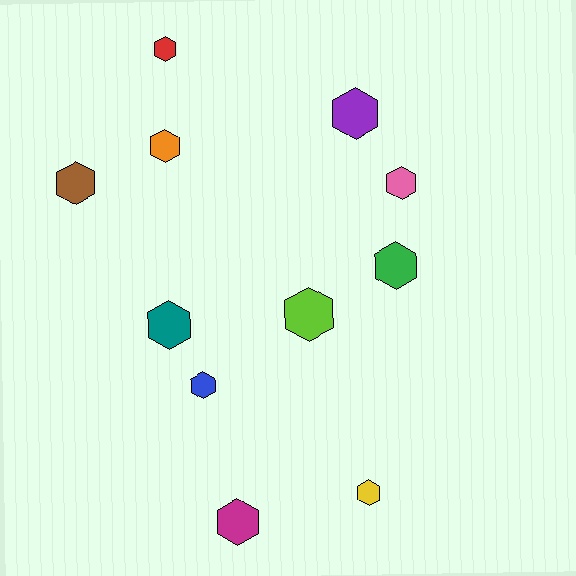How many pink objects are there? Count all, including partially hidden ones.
There is 1 pink object.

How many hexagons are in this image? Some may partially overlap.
There are 11 hexagons.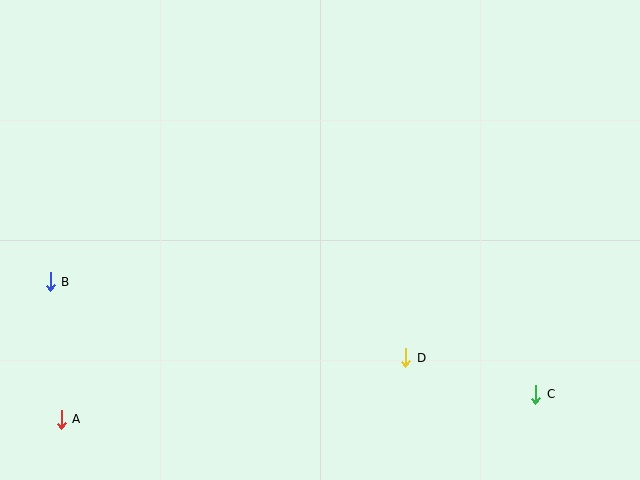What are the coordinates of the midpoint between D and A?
The midpoint between D and A is at (234, 388).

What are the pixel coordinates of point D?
Point D is at (406, 358).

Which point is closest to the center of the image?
Point D at (406, 358) is closest to the center.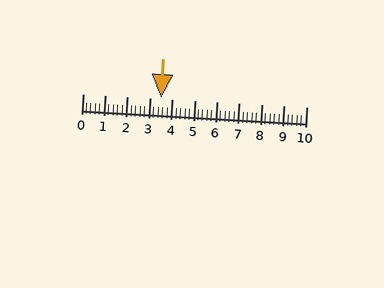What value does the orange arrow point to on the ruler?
The orange arrow points to approximately 3.5.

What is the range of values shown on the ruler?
The ruler shows values from 0 to 10.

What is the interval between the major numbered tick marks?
The major tick marks are spaced 1 units apart.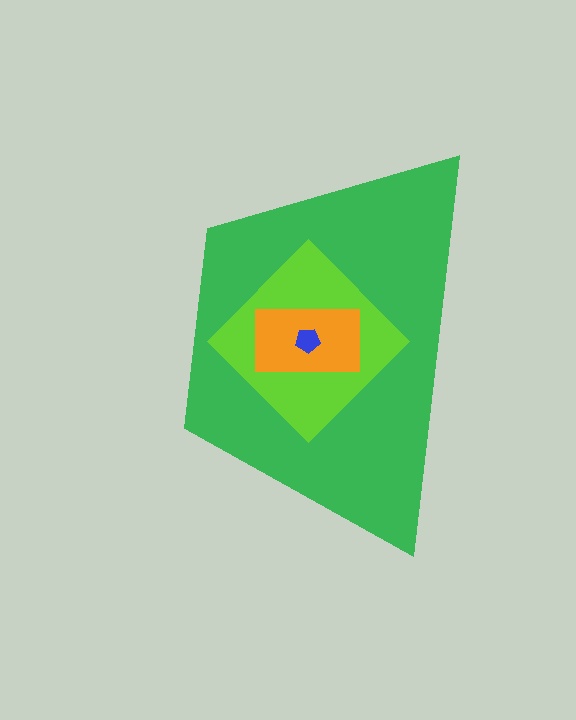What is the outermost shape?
The green trapezoid.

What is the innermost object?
The blue pentagon.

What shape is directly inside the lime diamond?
The orange rectangle.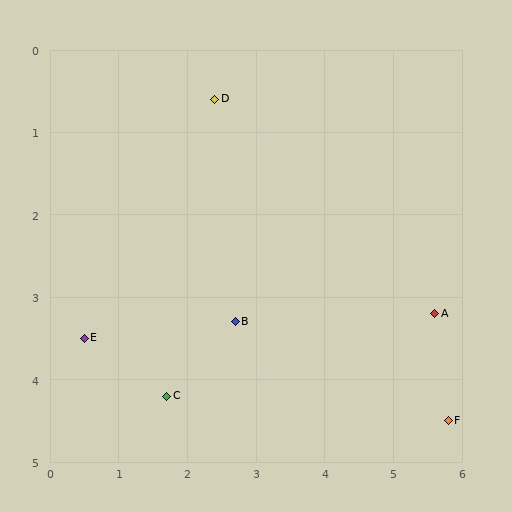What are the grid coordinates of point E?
Point E is at approximately (0.5, 3.5).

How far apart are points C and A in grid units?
Points C and A are about 4.0 grid units apart.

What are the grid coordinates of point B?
Point B is at approximately (2.7, 3.3).